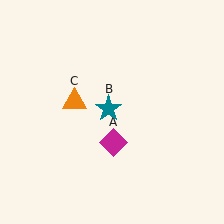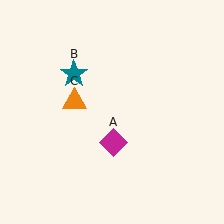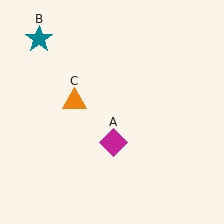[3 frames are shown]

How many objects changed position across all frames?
1 object changed position: teal star (object B).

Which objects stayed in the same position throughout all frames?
Magenta diamond (object A) and orange triangle (object C) remained stationary.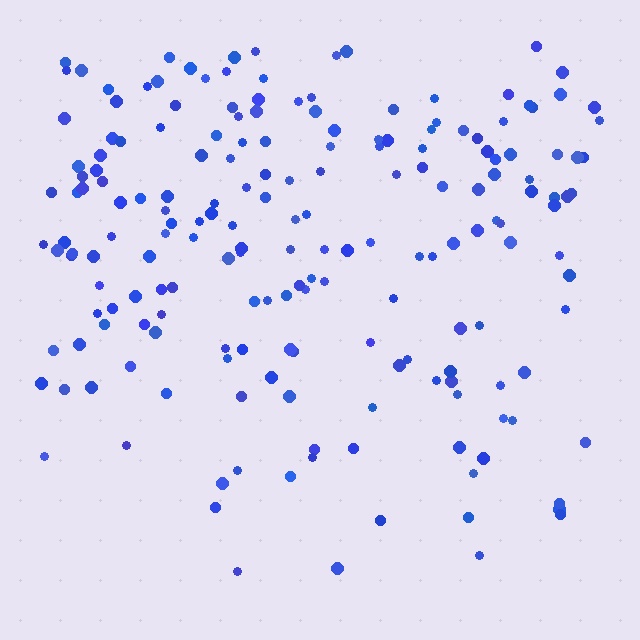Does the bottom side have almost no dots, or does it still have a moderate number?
Still a moderate number, just noticeably fewer than the top.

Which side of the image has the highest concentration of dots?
The top.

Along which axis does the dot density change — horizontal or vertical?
Vertical.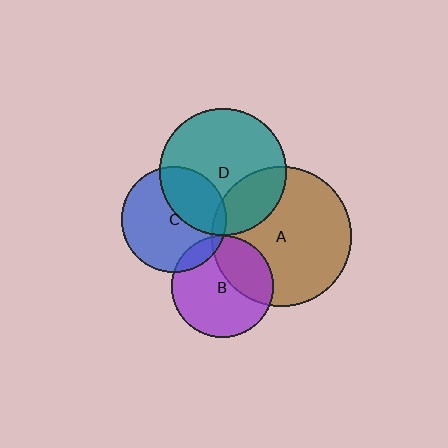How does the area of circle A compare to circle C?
Approximately 1.8 times.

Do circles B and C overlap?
Yes.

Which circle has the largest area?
Circle A (brown).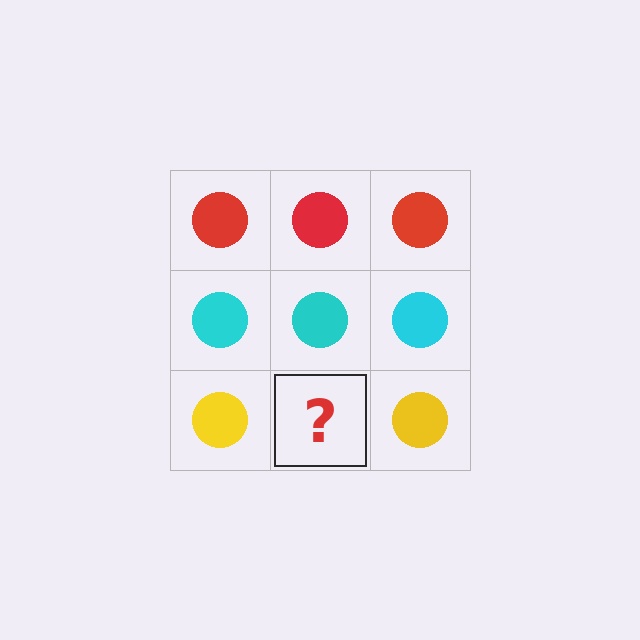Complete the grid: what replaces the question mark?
The question mark should be replaced with a yellow circle.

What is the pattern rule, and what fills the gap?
The rule is that each row has a consistent color. The gap should be filled with a yellow circle.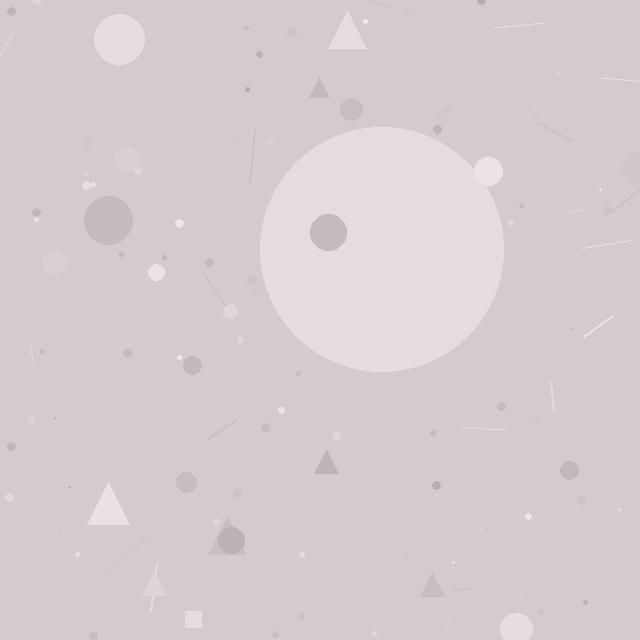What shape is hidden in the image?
A circle is hidden in the image.